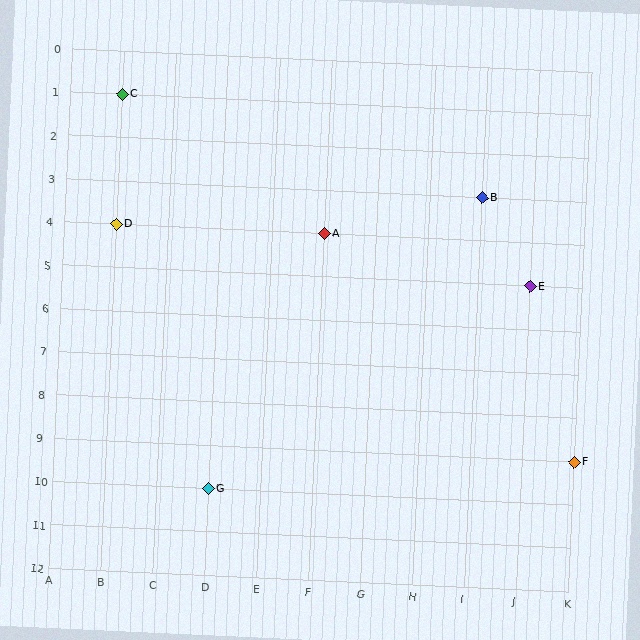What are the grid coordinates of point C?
Point C is at grid coordinates (B, 1).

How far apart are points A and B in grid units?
Points A and B are 3 columns and 1 row apart (about 3.2 grid units diagonally).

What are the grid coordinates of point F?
Point F is at grid coordinates (K, 9).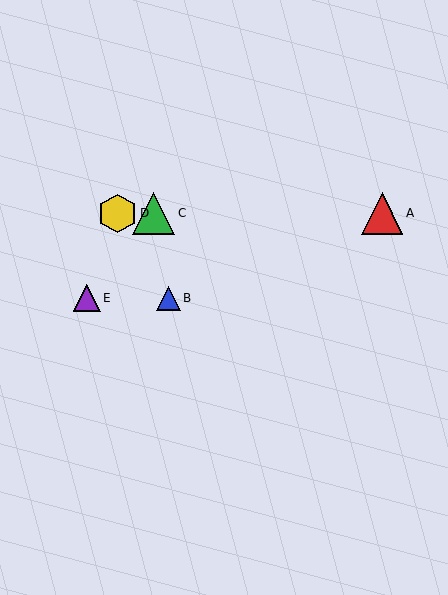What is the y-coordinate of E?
Object E is at y≈298.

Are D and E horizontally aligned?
No, D is at y≈213 and E is at y≈298.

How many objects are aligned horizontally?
3 objects (A, C, D) are aligned horizontally.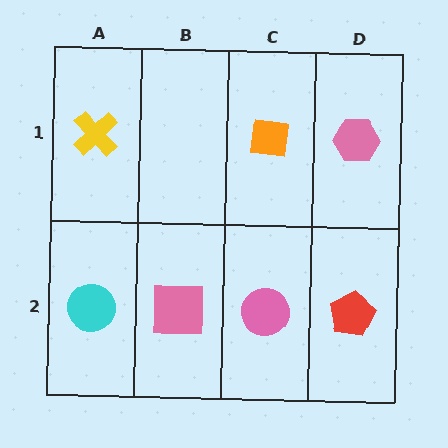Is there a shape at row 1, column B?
No, that cell is empty.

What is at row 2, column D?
A red pentagon.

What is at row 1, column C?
An orange square.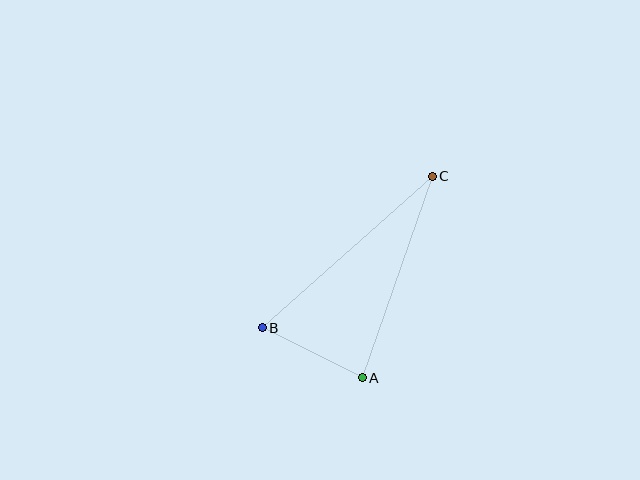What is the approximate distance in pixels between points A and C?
The distance between A and C is approximately 213 pixels.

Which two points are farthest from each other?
Points B and C are farthest from each other.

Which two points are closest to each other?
Points A and B are closest to each other.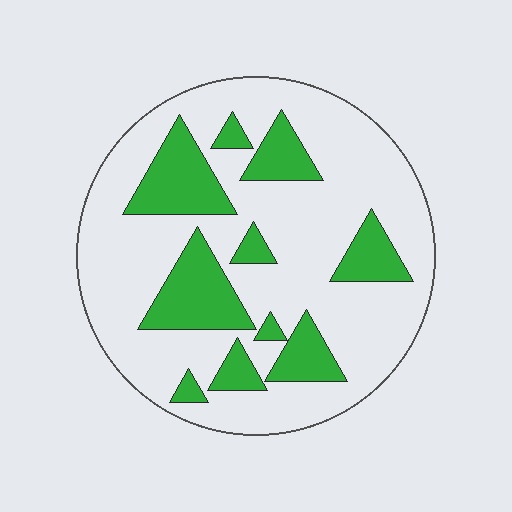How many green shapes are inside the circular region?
10.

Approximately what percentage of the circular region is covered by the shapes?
Approximately 25%.